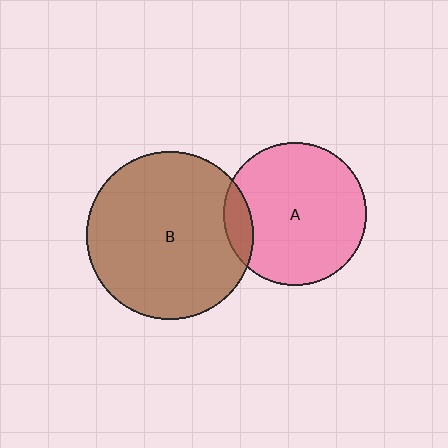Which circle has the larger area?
Circle B (brown).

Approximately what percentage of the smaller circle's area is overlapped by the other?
Approximately 10%.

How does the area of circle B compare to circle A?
Approximately 1.4 times.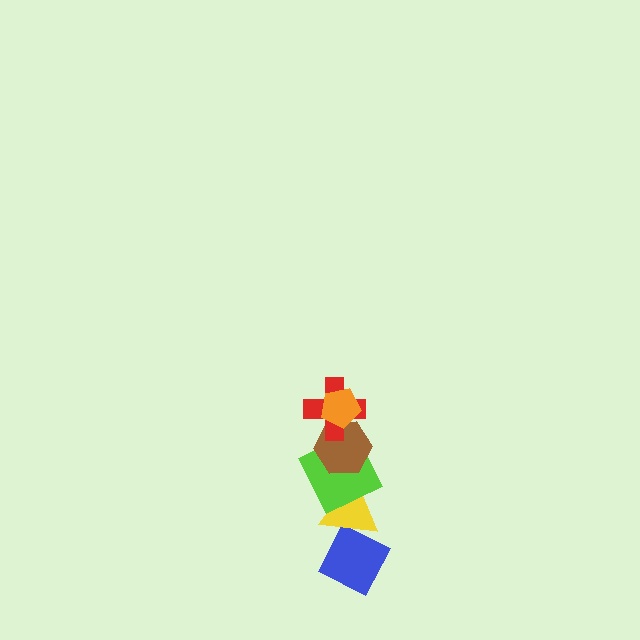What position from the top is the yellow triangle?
The yellow triangle is 5th from the top.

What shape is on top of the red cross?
The orange pentagon is on top of the red cross.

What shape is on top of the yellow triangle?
The lime square is on top of the yellow triangle.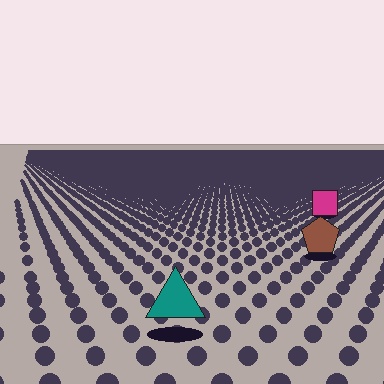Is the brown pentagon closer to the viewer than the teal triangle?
No. The teal triangle is closer — you can tell from the texture gradient: the ground texture is coarser near it.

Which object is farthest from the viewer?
The magenta square is farthest from the viewer. It appears smaller and the ground texture around it is denser.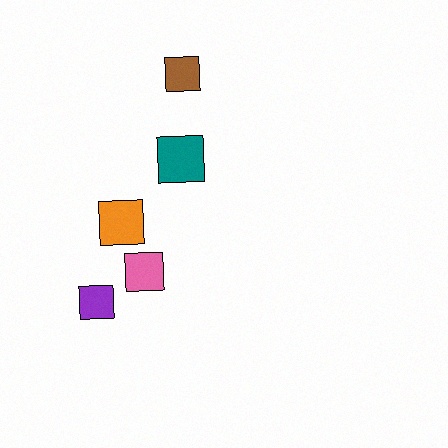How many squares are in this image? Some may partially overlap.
There are 5 squares.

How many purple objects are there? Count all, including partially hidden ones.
There is 1 purple object.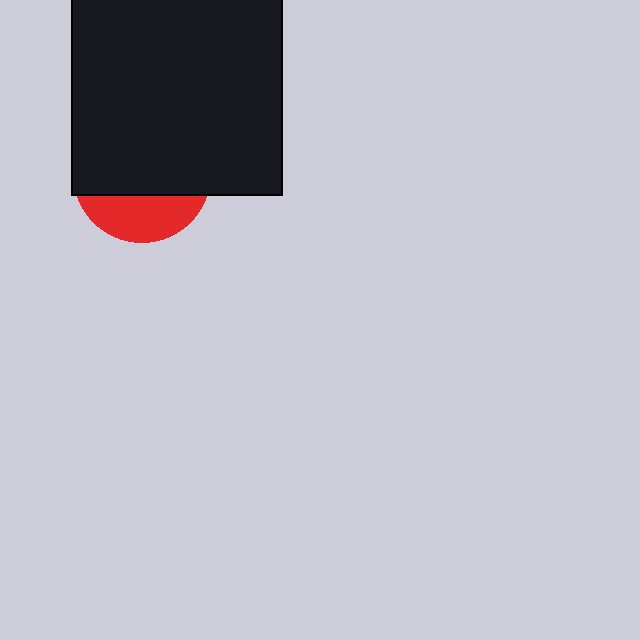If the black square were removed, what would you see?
You would see the complete red circle.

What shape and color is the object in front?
The object in front is a black square.